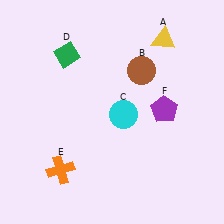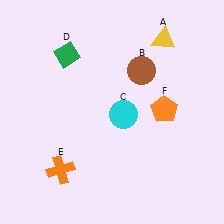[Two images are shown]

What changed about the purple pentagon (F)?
In Image 1, F is purple. In Image 2, it changed to orange.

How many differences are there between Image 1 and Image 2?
There is 1 difference between the two images.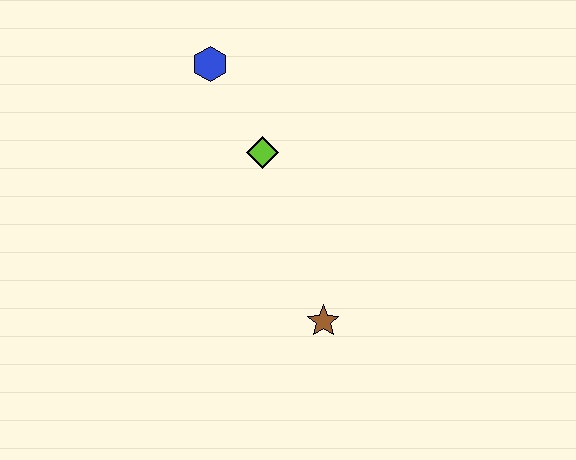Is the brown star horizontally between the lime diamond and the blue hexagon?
No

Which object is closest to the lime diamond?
The blue hexagon is closest to the lime diamond.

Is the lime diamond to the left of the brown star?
Yes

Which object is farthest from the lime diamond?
The brown star is farthest from the lime diamond.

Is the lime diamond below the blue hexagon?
Yes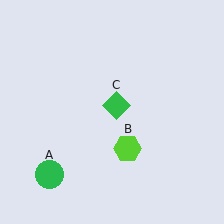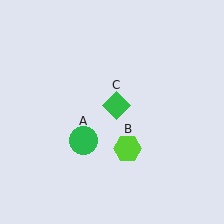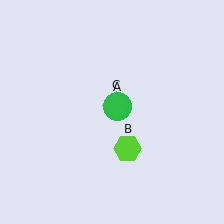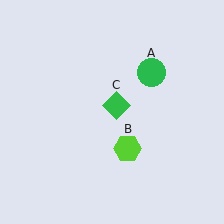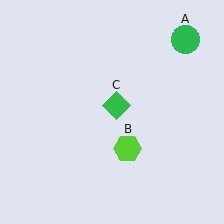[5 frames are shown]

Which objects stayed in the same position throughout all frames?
Lime hexagon (object B) and green diamond (object C) remained stationary.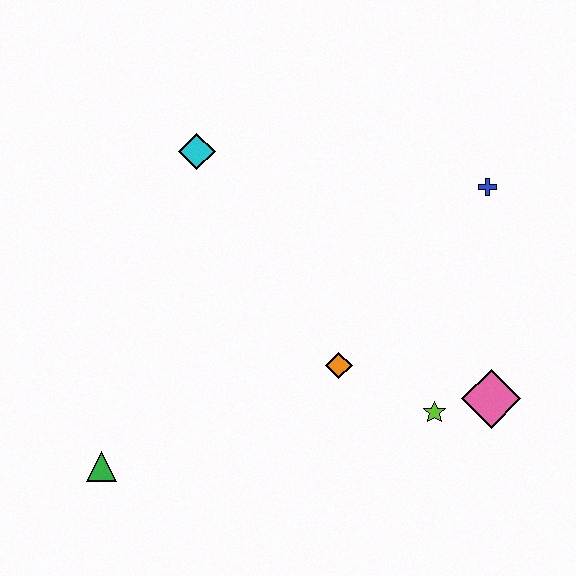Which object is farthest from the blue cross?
The green triangle is farthest from the blue cross.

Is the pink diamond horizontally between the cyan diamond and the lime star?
No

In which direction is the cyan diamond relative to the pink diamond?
The cyan diamond is to the left of the pink diamond.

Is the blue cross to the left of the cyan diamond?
No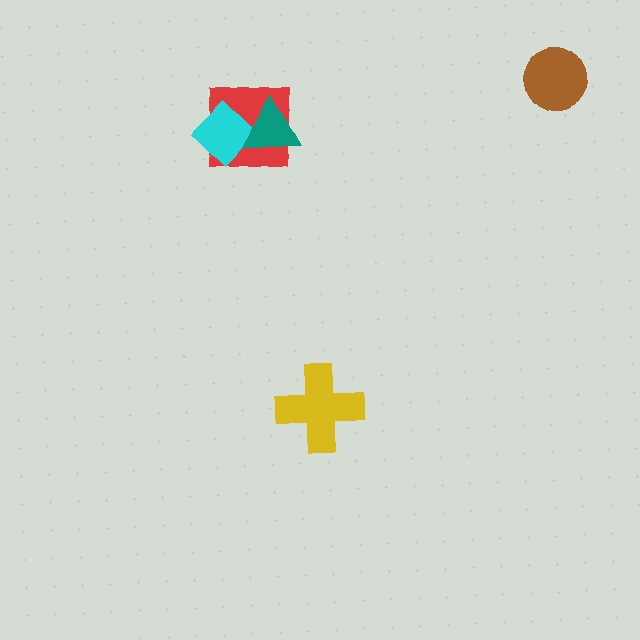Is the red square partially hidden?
Yes, it is partially covered by another shape.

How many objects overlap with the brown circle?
0 objects overlap with the brown circle.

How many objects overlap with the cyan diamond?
2 objects overlap with the cyan diamond.